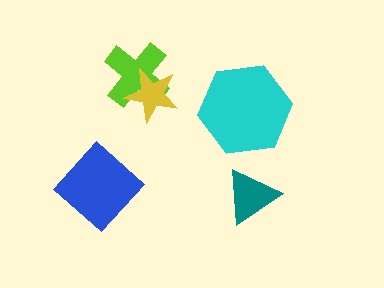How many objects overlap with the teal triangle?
0 objects overlap with the teal triangle.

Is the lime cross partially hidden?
Yes, it is partially covered by another shape.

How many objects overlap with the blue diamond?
0 objects overlap with the blue diamond.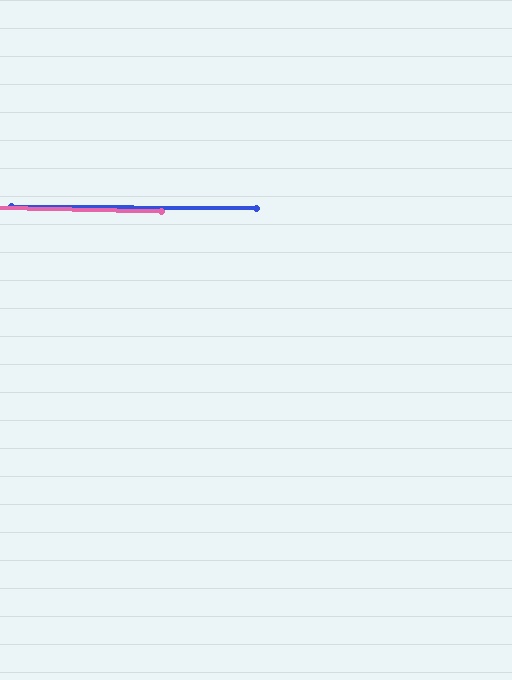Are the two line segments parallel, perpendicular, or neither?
Parallel — their directions differ by only 1.1°.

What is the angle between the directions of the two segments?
Approximately 1 degree.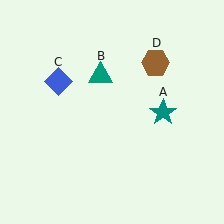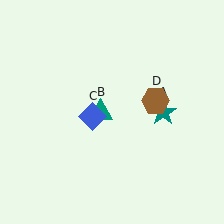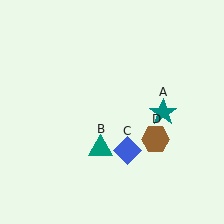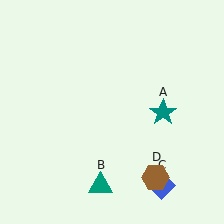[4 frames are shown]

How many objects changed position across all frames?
3 objects changed position: teal triangle (object B), blue diamond (object C), brown hexagon (object D).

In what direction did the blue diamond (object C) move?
The blue diamond (object C) moved down and to the right.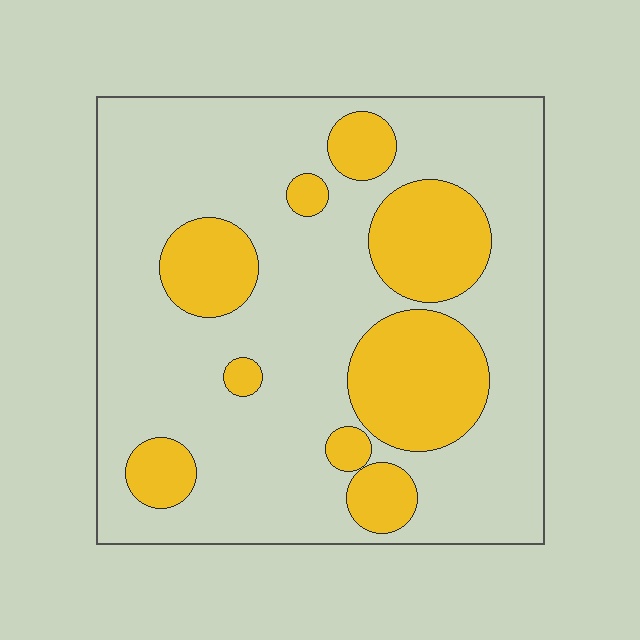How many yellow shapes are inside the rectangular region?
9.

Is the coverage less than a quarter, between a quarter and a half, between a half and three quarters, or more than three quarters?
Between a quarter and a half.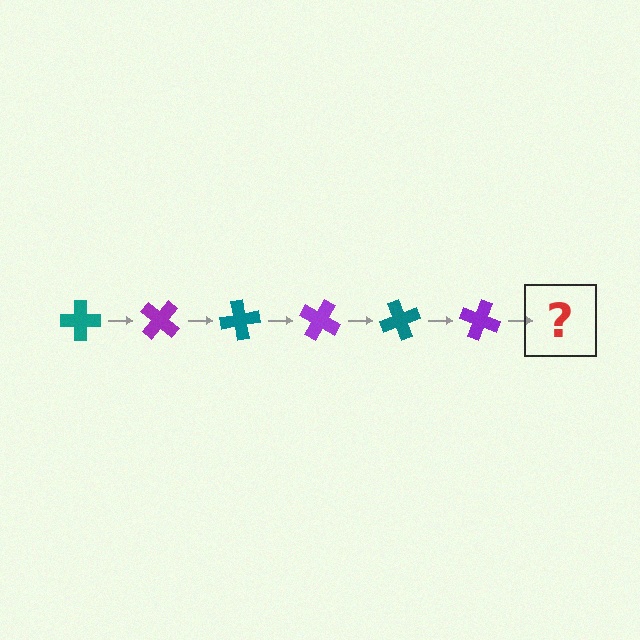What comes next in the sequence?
The next element should be a teal cross, rotated 240 degrees from the start.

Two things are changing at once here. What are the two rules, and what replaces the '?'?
The two rules are that it rotates 40 degrees each step and the color cycles through teal and purple. The '?' should be a teal cross, rotated 240 degrees from the start.